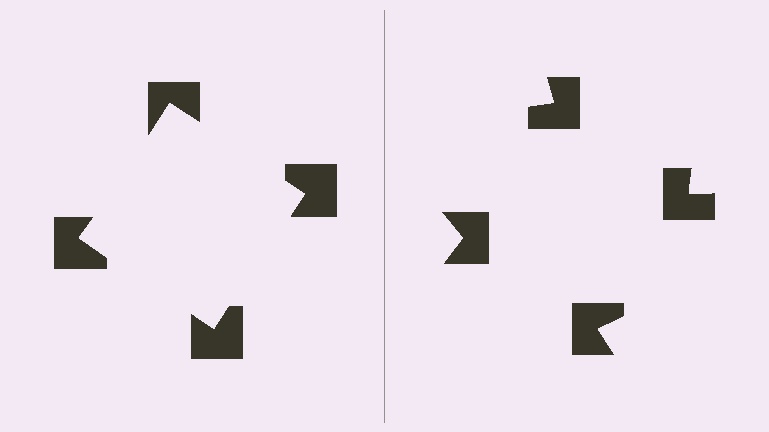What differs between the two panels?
The notched squares are positioned identically on both sides; only the wedge orientations differ. On the left they align to a square; on the right they are misaligned.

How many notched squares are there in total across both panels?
8 — 4 on each side.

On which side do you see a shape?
An illusory square appears on the left side. On the right side the wedge cuts are rotated, so no coherent shape forms.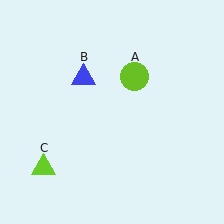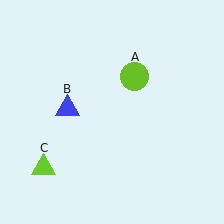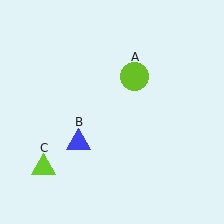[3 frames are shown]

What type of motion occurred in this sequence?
The blue triangle (object B) rotated counterclockwise around the center of the scene.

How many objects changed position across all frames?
1 object changed position: blue triangle (object B).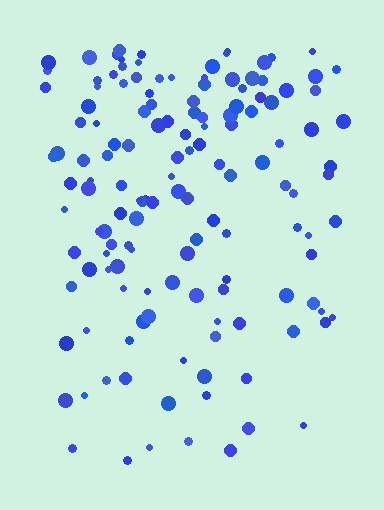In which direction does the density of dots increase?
From bottom to top, with the top side densest.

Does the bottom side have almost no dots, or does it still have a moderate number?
Still a moderate number, just noticeably fewer than the top.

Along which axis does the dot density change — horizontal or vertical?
Vertical.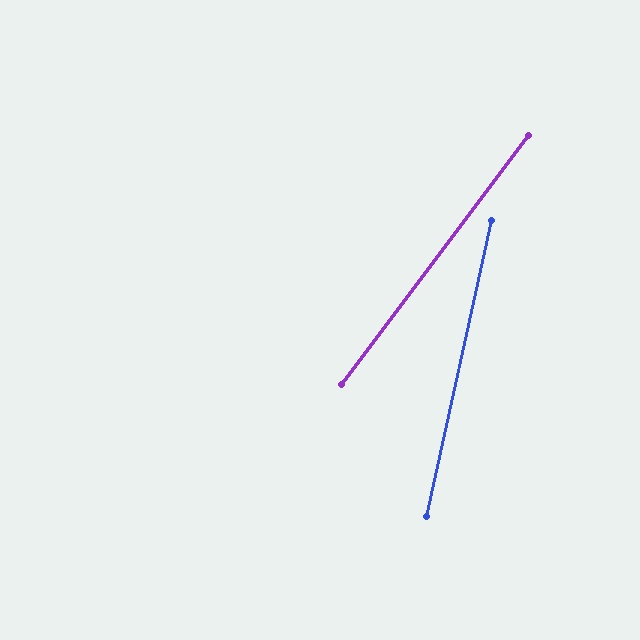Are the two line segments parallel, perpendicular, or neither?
Neither parallel nor perpendicular — they differ by about 25°.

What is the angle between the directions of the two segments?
Approximately 25 degrees.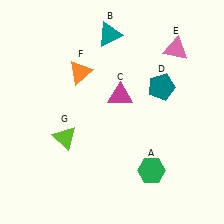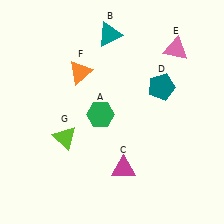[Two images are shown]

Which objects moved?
The objects that moved are: the green hexagon (A), the magenta triangle (C).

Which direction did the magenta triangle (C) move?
The magenta triangle (C) moved down.